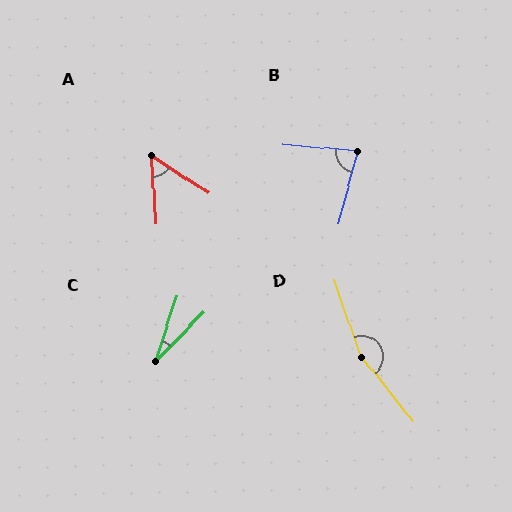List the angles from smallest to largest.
C (26°), A (53°), B (80°), D (161°).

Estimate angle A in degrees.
Approximately 53 degrees.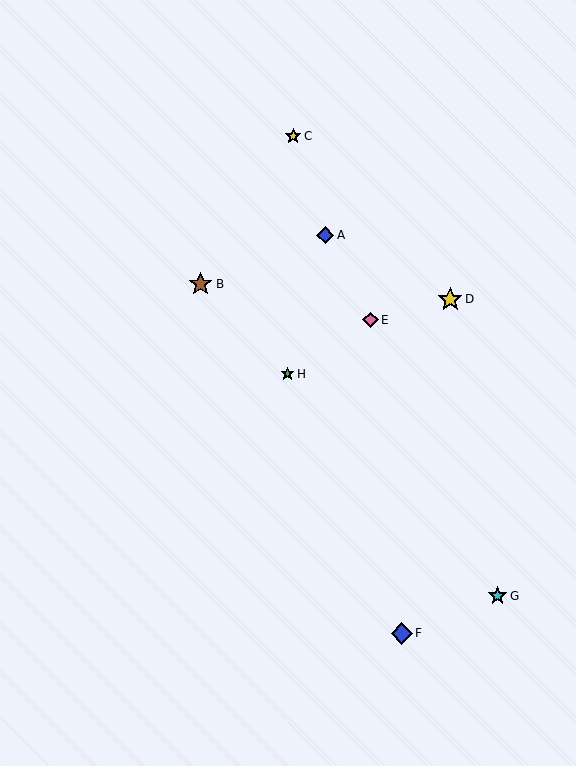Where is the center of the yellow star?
The center of the yellow star is at (293, 136).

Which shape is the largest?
The yellow star (labeled D) is the largest.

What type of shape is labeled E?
Shape E is a pink diamond.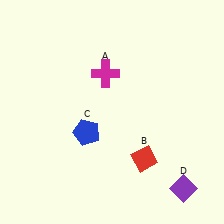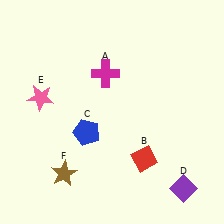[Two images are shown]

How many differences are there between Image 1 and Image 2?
There are 2 differences between the two images.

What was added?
A pink star (E), a brown star (F) were added in Image 2.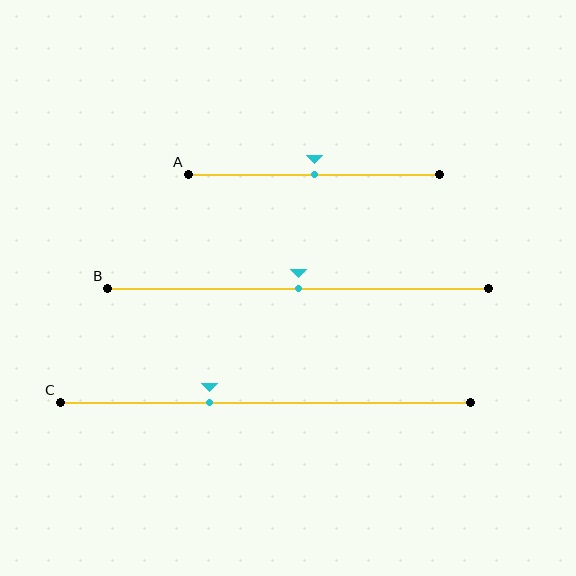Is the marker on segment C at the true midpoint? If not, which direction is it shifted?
No, the marker on segment C is shifted to the left by about 14% of the segment length.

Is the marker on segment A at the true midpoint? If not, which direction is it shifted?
Yes, the marker on segment A is at the true midpoint.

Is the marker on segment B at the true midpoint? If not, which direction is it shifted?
Yes, the marker on segment B is at the true midpoint.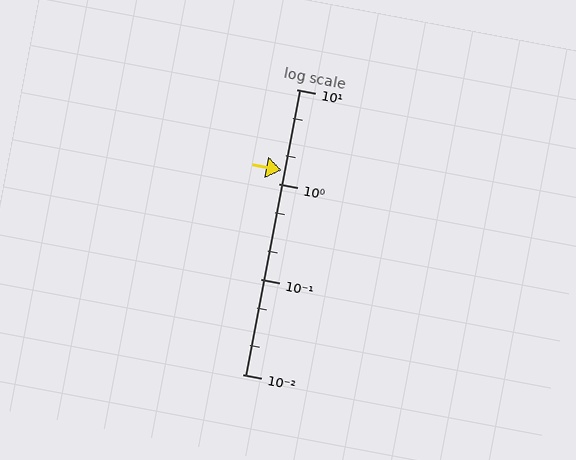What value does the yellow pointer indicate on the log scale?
The pointer indicates approximately 1.4.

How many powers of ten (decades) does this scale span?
The scale spans 3 decades, from 0.01 to 10.